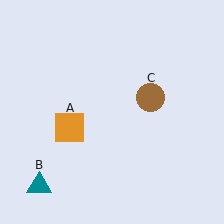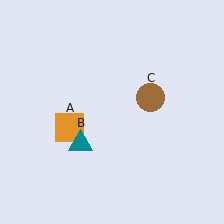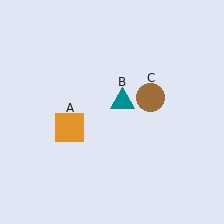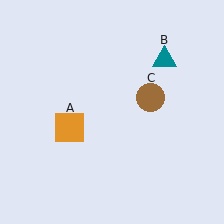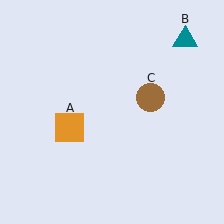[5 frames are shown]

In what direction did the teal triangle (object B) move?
The teal triangle (object B) moved up and to the right.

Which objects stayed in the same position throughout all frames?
Orange square (object A) and brown circle (object C) remained stationary.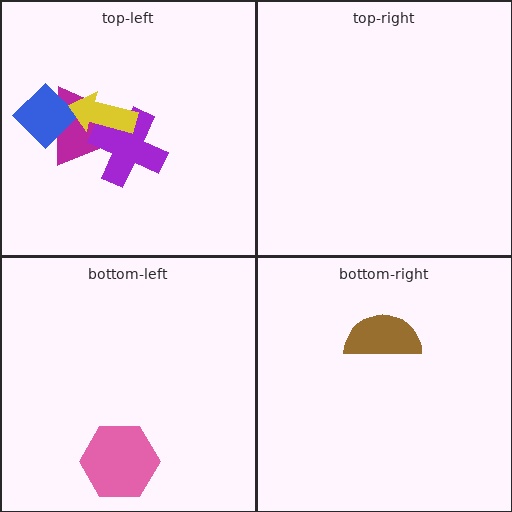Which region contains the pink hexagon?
The bottom-left region.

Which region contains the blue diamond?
The top-left region.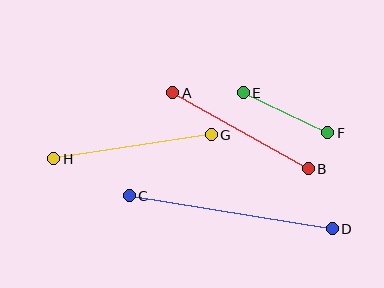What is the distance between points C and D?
The distance is approximately 206 pixels.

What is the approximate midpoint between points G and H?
The midpoint is at approximately (133, 147) pixels.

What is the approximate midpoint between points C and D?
The midpoint is at approximately (231, 212) pixels.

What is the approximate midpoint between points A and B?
The midpoint is at approximately (241, 131) pixels.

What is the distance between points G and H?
The distance is approximately 159 pixels.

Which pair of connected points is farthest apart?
Points C and D are farthest apart.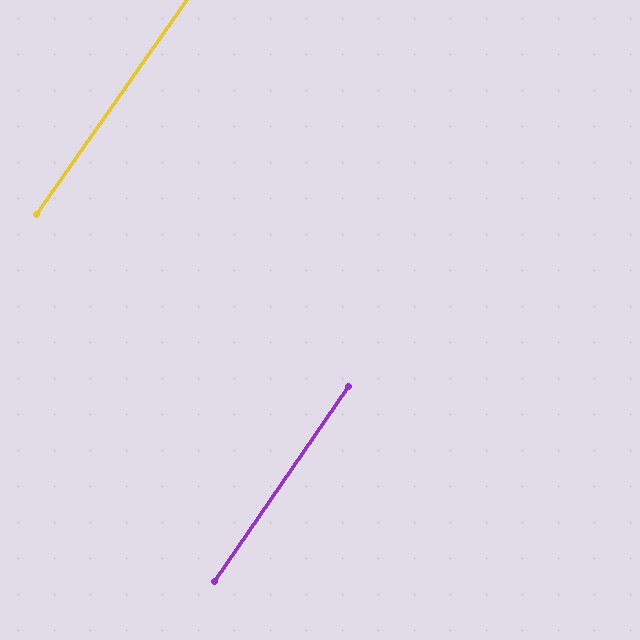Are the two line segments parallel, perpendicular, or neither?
Parallel — their directions differ by only 0.4°.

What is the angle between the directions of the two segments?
Approximately 0 degrees.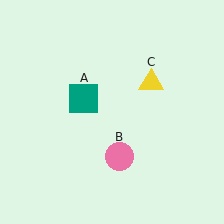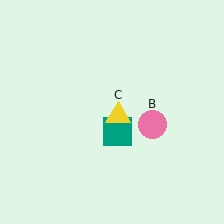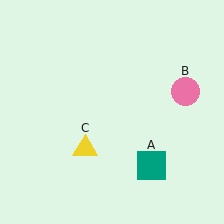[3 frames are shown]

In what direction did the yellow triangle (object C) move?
The yellow triangle (object C) moved down and to the left.